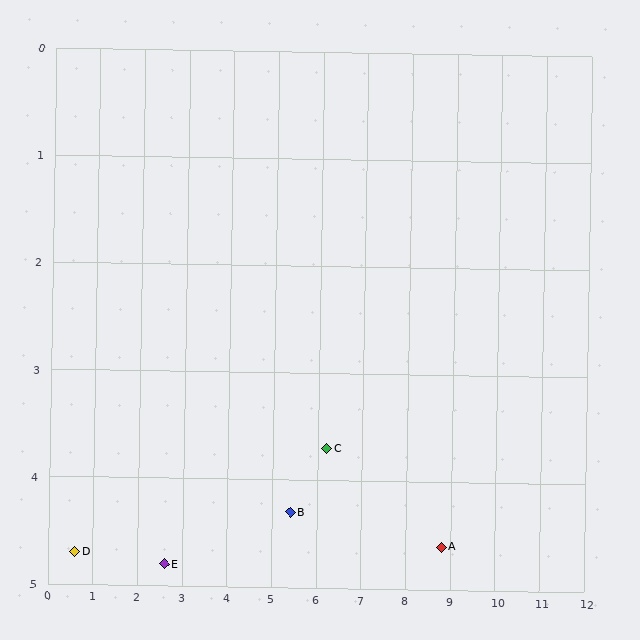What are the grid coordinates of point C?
Point C is at approximately (6.2, 3.7).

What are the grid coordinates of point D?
Point D is at approximately (0.6, 4.7).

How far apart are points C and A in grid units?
Points C and A are about 2.8 grid units apart.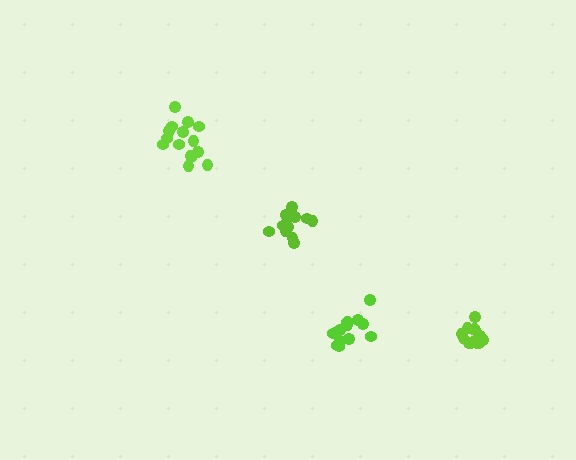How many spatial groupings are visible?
There are 4 spatial groupings.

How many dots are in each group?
Group 1: 12 dots, Group 2: 14 dots, Group 3: 15 dots, Group 4: 14 dots (55 total).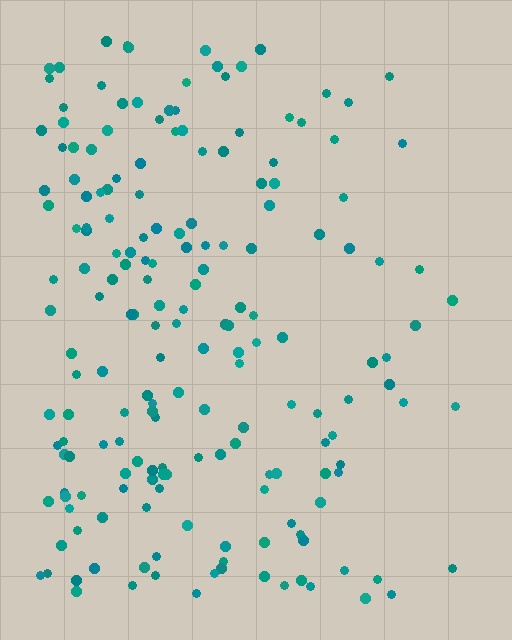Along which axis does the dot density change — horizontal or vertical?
Horizontal.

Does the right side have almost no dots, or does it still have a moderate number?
Still a moderate number, just noticeably fewer than the left.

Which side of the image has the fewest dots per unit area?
The right.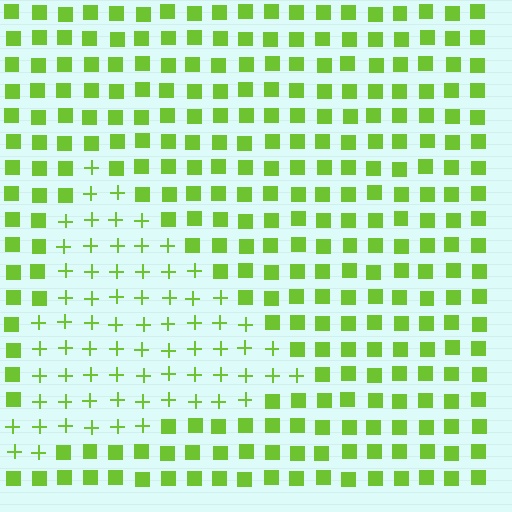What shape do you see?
I see a triangle.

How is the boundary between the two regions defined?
The boundary is defined by a change in element shape: plus signs inside vs. squares outside. All elements share the same color and spacing.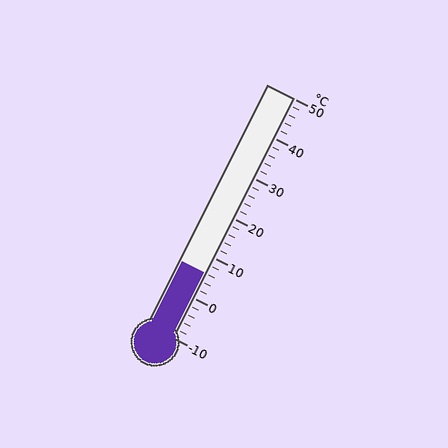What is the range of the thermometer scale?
The thermometer scale ranges from -10°C to 50°C.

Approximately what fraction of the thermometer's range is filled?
The thermometer is filled to approximately 25% of its range.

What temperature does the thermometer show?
The thermometer shows approximately 6°C.